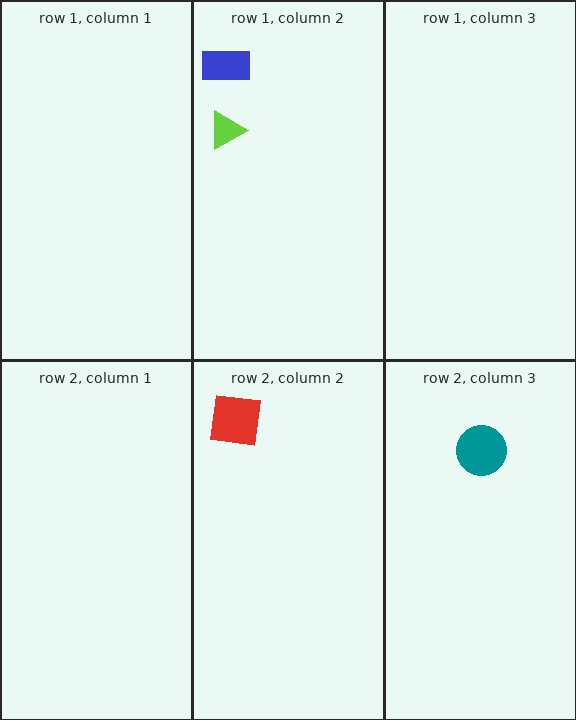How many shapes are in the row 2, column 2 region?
1.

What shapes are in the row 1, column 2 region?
The blue rectangle, the lime triangle.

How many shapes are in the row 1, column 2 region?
2.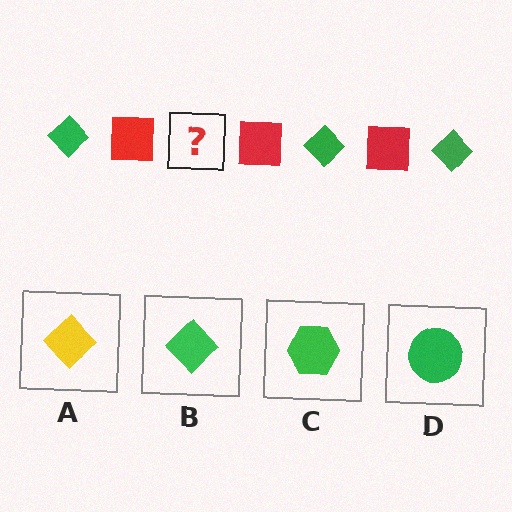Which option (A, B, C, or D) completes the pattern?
B.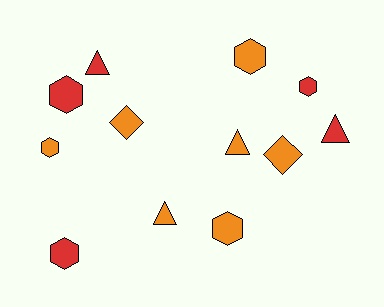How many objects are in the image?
There are 12 objects.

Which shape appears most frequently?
Hexagon, with 6 objects.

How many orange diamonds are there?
There are 2 orange diamonds.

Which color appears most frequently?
Orange, with 7 objects.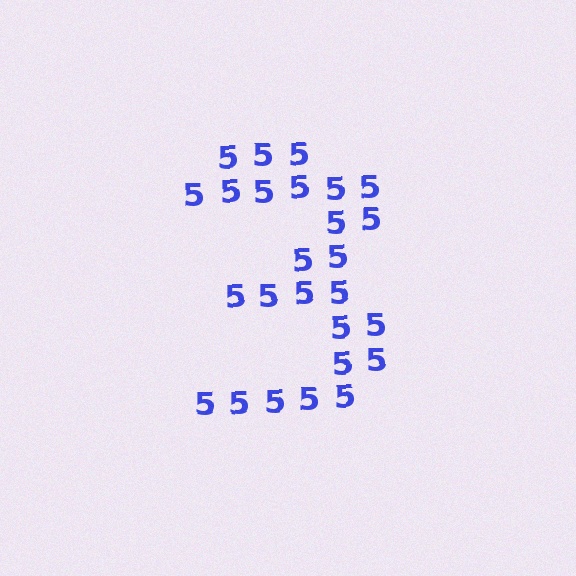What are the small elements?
The small elements are digit 5's.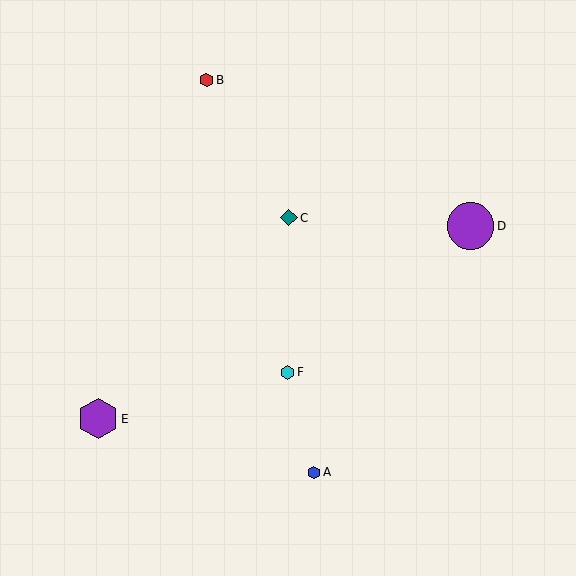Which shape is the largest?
The purple circle (labeled D) is the largest.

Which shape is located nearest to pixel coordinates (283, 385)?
The cyan hexagon (labeled F) at (288, 372) is nearest to that location.